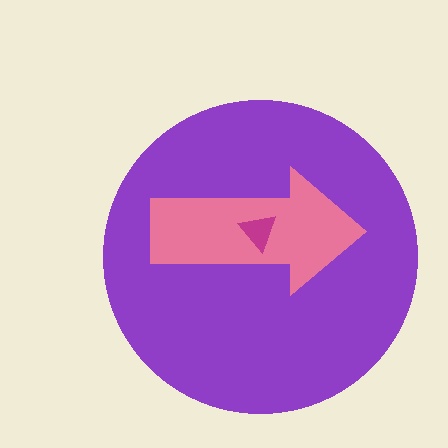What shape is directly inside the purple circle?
The pink arrow.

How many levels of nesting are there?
3.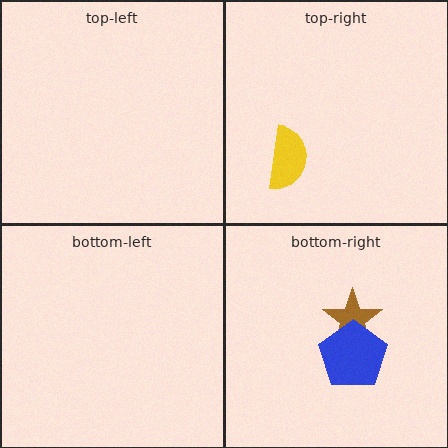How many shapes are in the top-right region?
1.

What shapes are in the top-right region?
The yellow semicircle.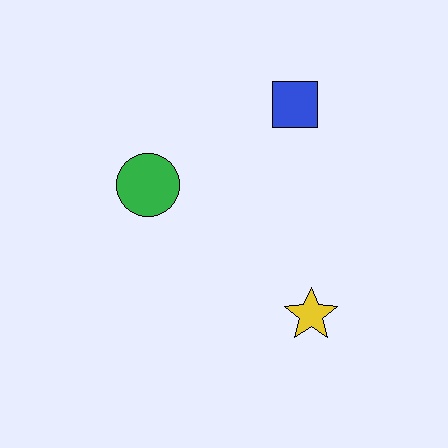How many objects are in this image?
There are 3 objects.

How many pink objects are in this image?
There are no pink objects.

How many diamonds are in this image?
There are no diamonds.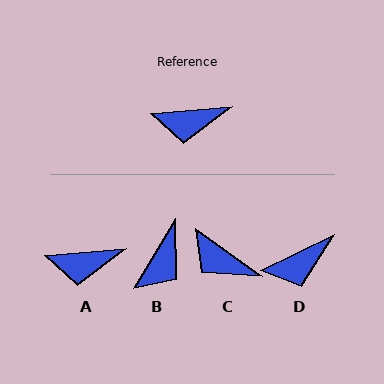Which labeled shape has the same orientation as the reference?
A.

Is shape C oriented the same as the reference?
No, it is off by about 40 degrees.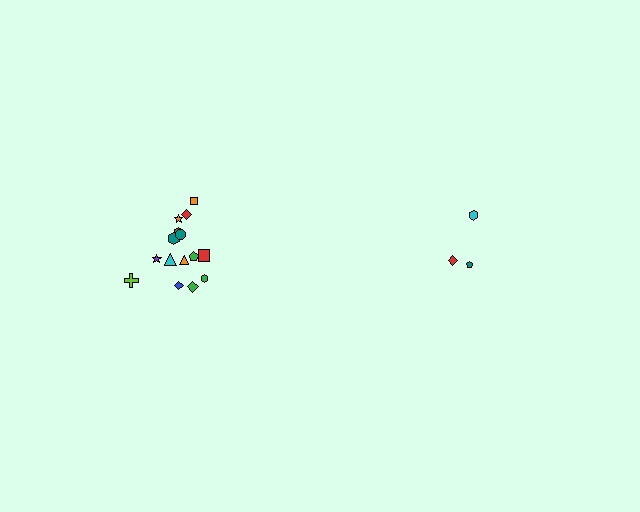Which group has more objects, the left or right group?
The left group.